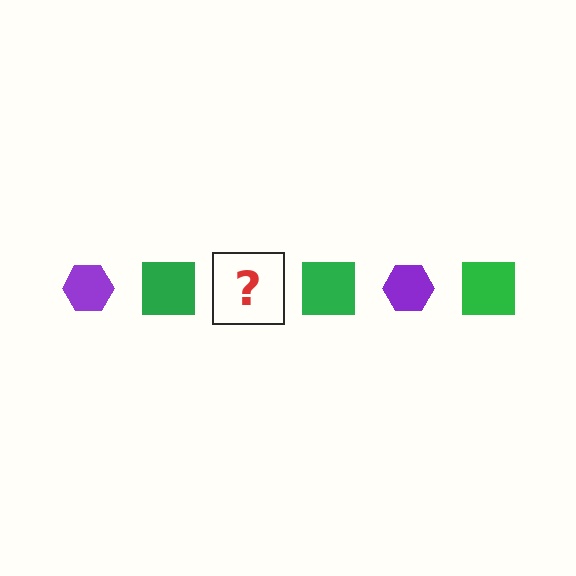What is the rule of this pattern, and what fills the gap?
The rule is that the pattern alternates between purple hexagon and green square. The gap should be filled with a purple hexagon.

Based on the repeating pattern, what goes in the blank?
The blank should be a purple hexagon.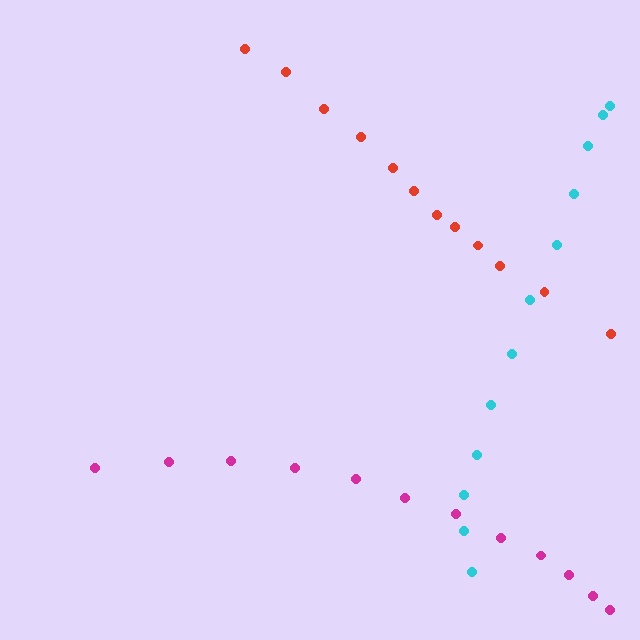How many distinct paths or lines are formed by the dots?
There are 3 distinct paths.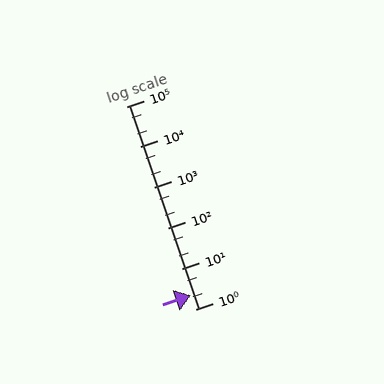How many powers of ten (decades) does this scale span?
The scale spans 5 decades, from 1 to 100000.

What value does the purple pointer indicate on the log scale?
The pointer indicates approximately 2.2.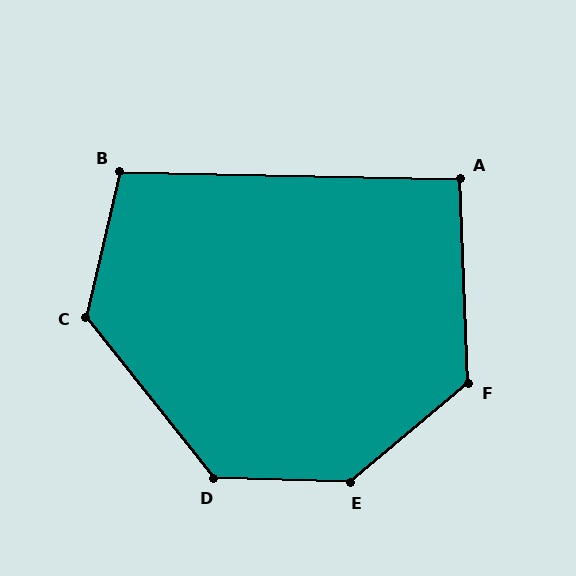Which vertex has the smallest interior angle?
A, at approximately 93 degrees.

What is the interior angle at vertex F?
Approximately 128 degrees (obtuse).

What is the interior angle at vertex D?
Approximately 130 degrees (obtuse).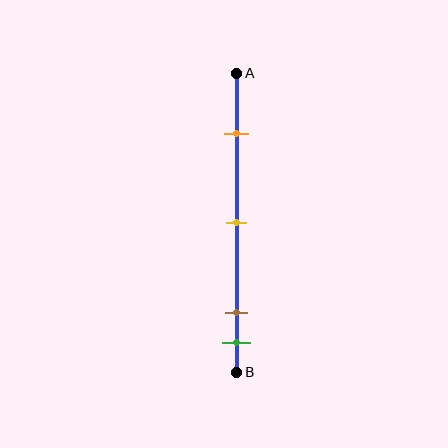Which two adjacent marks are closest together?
The brown and green marks are the closest adjacent pair.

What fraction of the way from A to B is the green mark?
The green mark is approximately 90% (0.9) of the way from A to B.